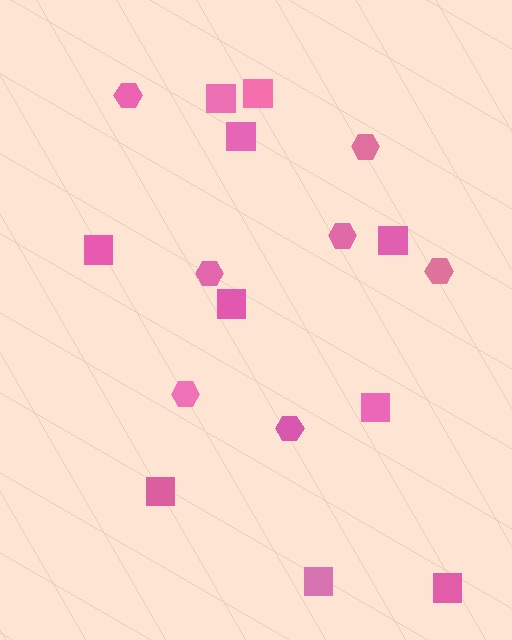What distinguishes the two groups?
There are 2 groups: one group of squares (10) and one group of hexagons (7).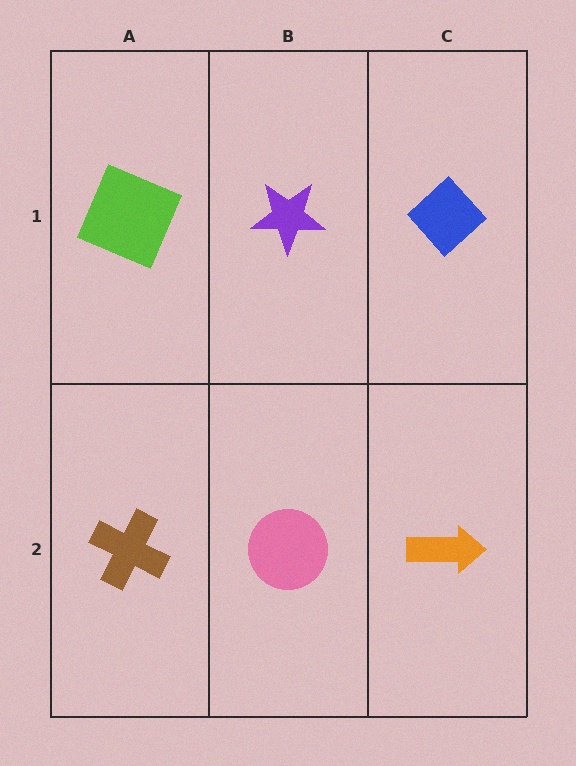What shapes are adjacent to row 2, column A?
A lime square (row 1, column A), a pink circle (row 2, column B).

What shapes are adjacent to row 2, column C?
A blue diamond (row 1, column C), a pink circle (row 2, column B).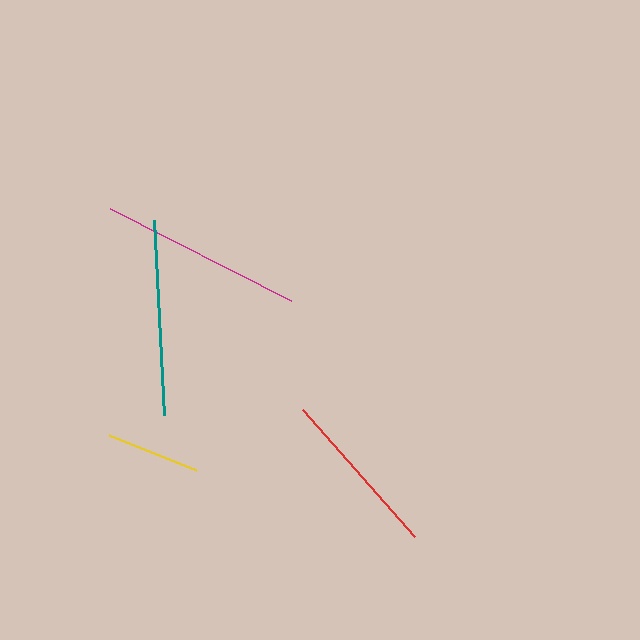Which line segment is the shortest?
The yellow line is the shortest at approximately 93 pixels.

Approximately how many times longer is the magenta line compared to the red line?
The magenta line is approximately 1.2 times the length of the red line.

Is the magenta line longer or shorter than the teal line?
The magenta line is longer than the teal line.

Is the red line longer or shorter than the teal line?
The teal line is longer than the red line.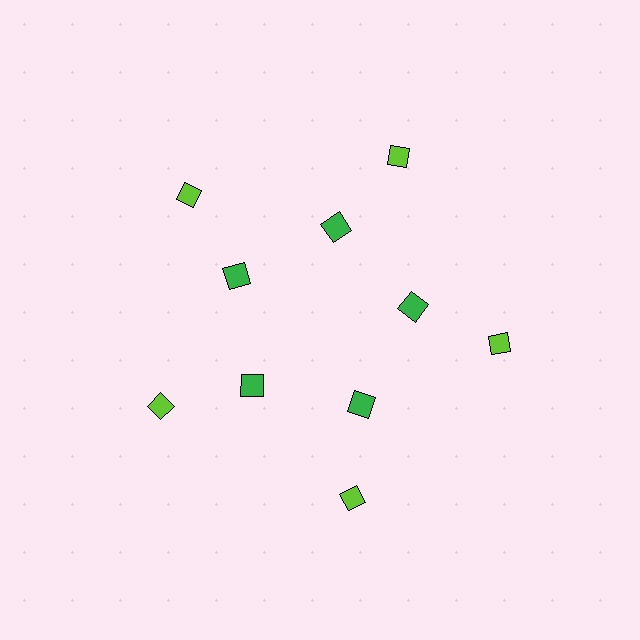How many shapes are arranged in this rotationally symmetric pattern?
There are 10 shapes, arranged in 5 groups of 2.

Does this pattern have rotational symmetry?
Yes, this pattern has 5-fold rotational symmetry. It looks the same after rotating 72 degrees around the center.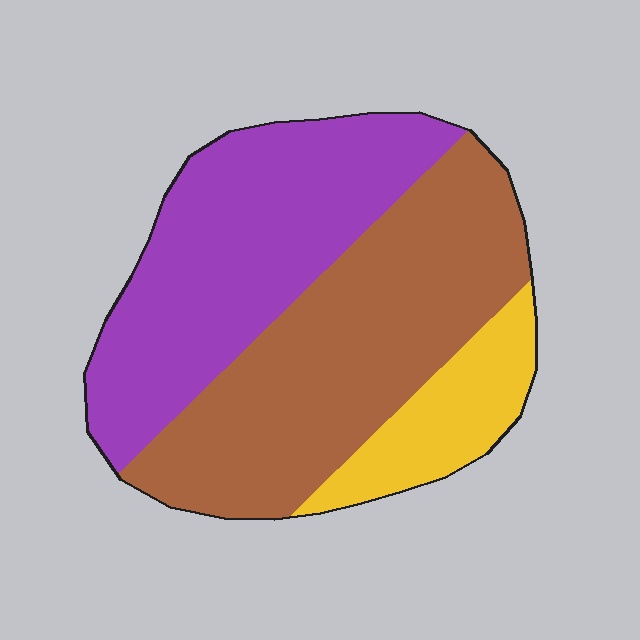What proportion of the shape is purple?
Purple takes up between a quarter and a half of the shape.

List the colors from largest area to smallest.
From largest to smallest: brown, purple, yellow.